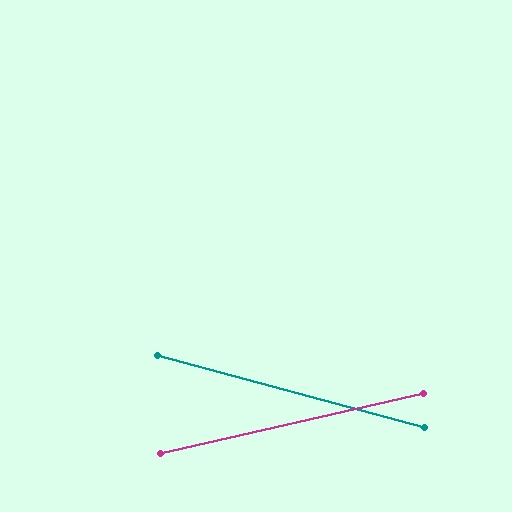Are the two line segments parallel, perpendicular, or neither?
Neither parallel nor perpendicular — they differ by about 28°.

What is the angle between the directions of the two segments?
Approximately 28 degrees.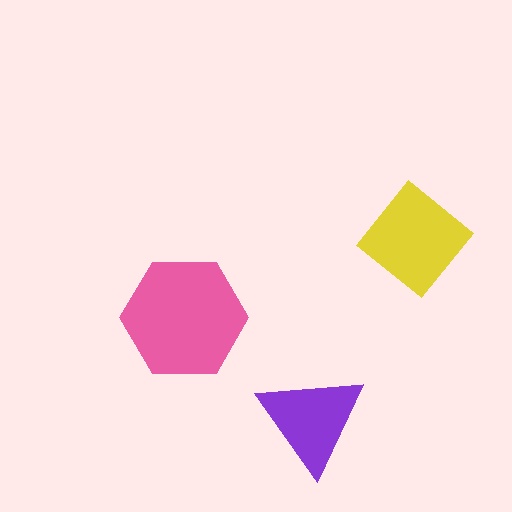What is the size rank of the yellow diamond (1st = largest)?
2nd.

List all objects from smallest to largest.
The purple triangle, the yellow diamond, the pink hexagon.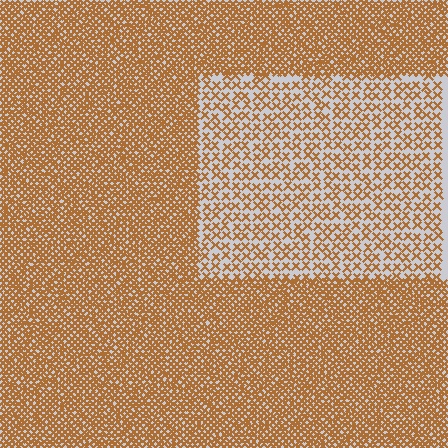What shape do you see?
I see a rectangle.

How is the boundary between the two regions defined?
The boundary is defined by a change in element density (approximately 2.6x ratio). All elements are the same color, size, and shape.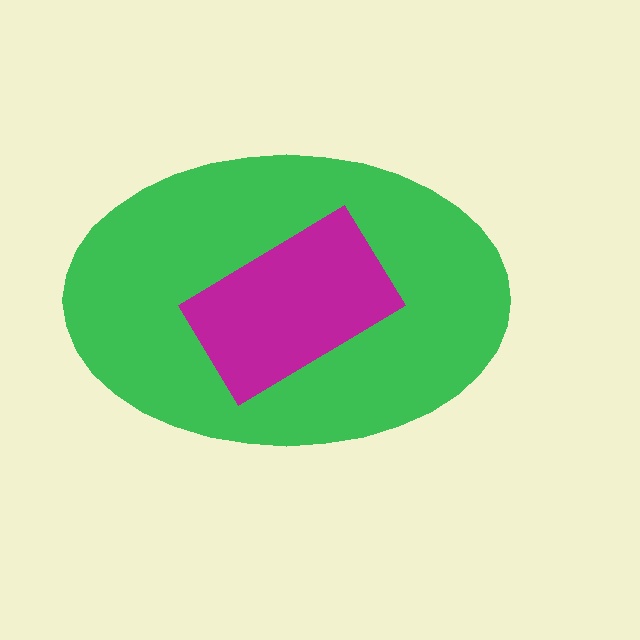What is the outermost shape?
The green ellipse.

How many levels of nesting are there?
2.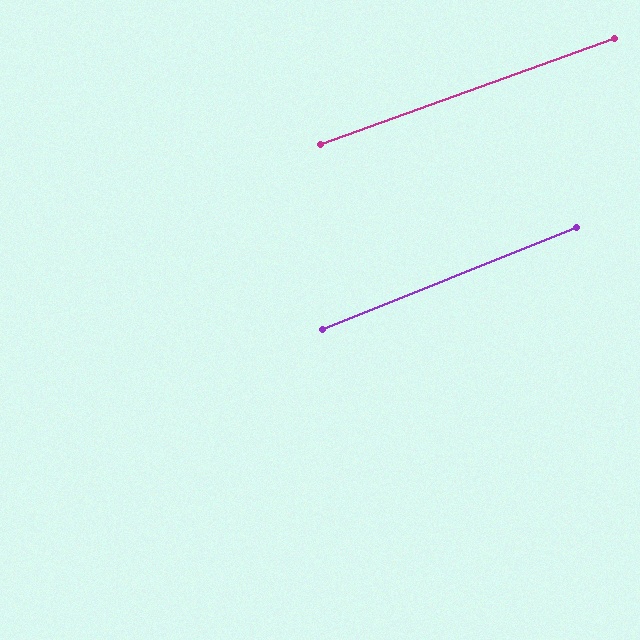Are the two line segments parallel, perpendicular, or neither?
Parallel — their directions differ by only 2.0°.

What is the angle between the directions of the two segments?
Approximately 2 degrees.